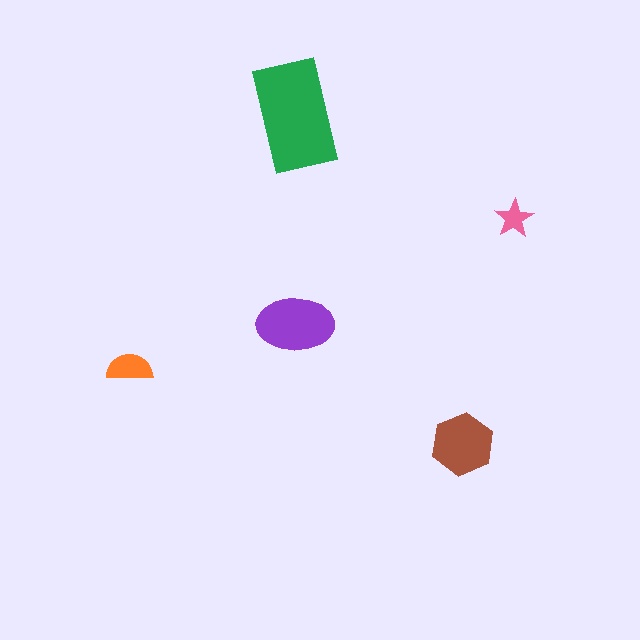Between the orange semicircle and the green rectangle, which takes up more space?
The green rectangle.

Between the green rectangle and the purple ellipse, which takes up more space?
The green rectangle.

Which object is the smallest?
The pink star.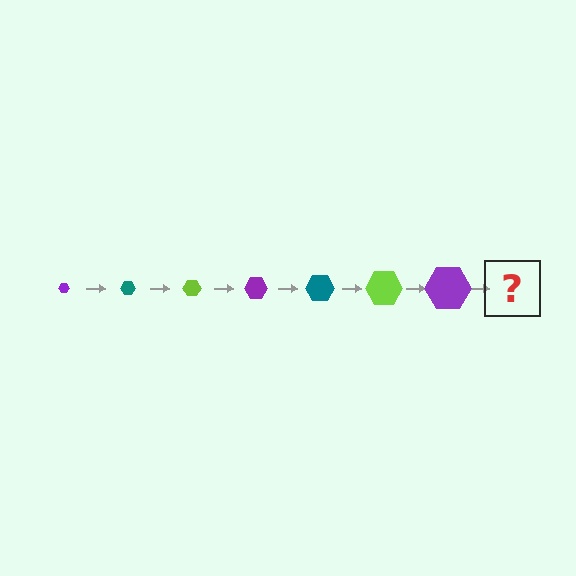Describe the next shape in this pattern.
It should be a teal hexagon, larger than the previous one.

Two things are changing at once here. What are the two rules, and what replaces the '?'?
The two rules are that the hexagon grows larger each step and the color cycles through purple, teal, and lime. The '?' should be a teal hexagon, larger than the previous one.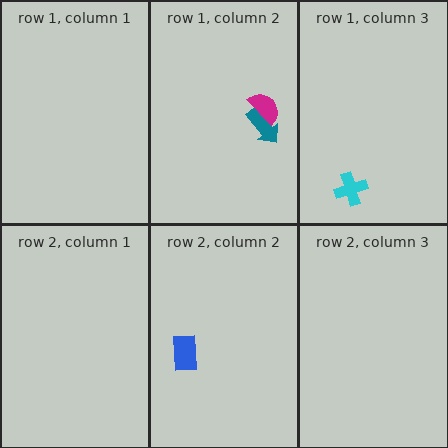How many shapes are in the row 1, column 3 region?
1.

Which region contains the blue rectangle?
The row 2, column 2 region.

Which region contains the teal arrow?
The row 1, column 2 region.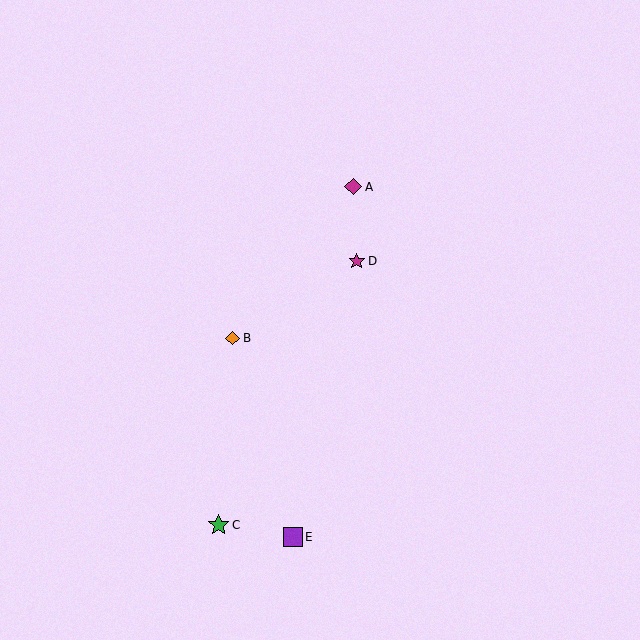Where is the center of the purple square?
The center of the purple square is at (293, 537).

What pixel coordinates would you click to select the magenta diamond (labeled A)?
Click at (353, 187) to select the magenta diamond A.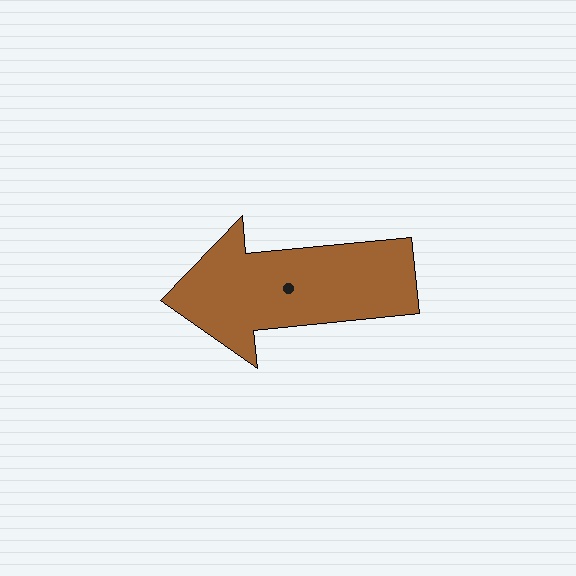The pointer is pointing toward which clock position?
Roughly 9 o'clock.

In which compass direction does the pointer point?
West.